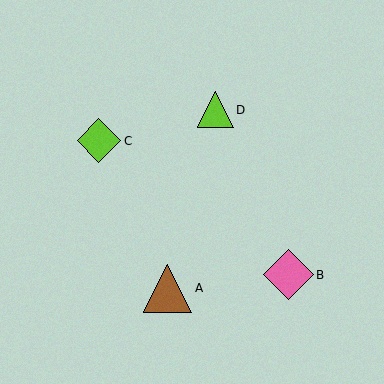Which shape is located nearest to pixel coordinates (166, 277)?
The brown triangle (labeled A) at (168, 288) is nearest to that location.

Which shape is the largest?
The pink diamond (labeled B) is the largest.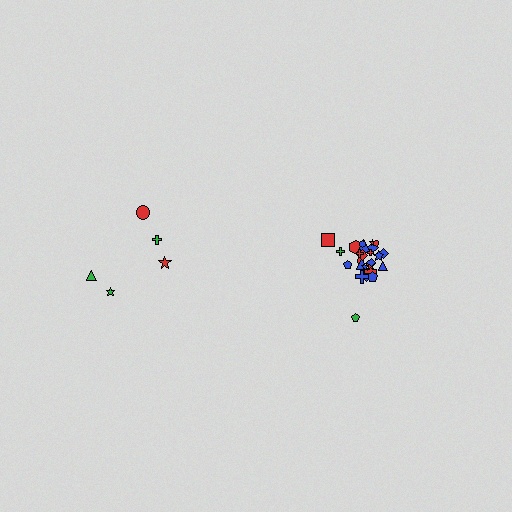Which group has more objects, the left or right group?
The right group.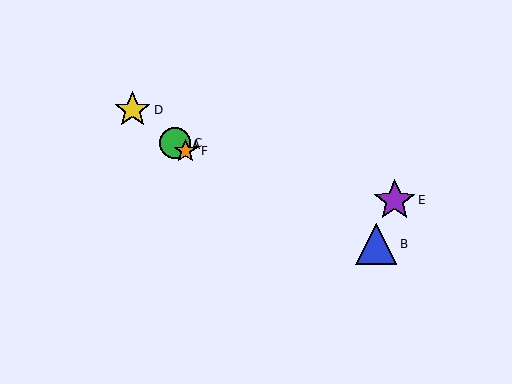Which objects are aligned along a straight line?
Objects A, C, D, F are aligned along a straight line.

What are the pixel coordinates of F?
Object F is at (186, 151).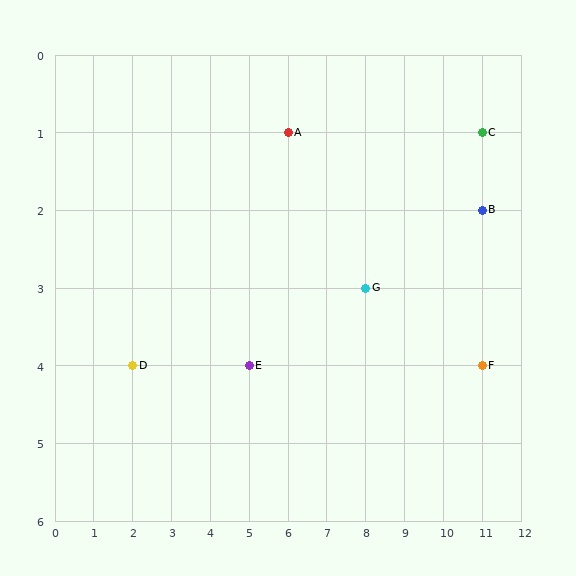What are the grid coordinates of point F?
Point F is at grid coordinates (11, 4).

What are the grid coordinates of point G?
Point G is at grid coordinates (8, 3).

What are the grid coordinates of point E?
Point E is at grid coordinates (5, 4).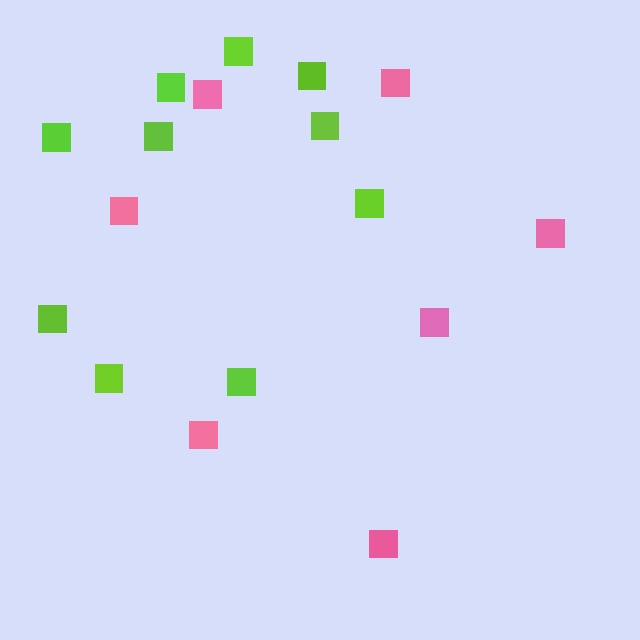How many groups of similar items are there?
There are 2 groups: one group of lime squares (10) and one group of pink squares (7).